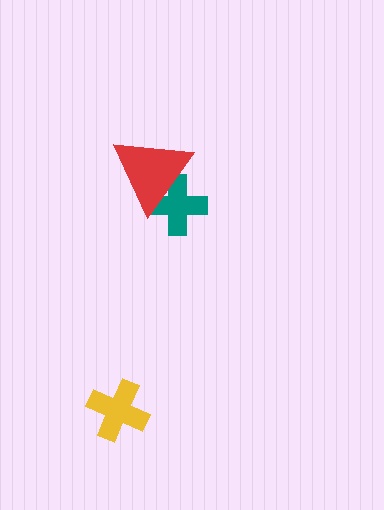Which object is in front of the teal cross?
The red triangle is in front of the teal cross.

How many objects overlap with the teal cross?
1 object overlaps with the teal cross.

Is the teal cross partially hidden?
Yes, it is partially covered by another shape.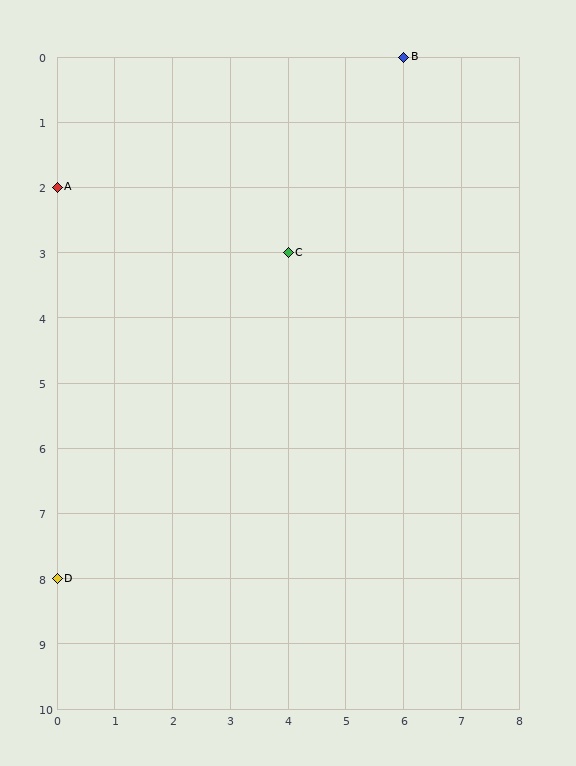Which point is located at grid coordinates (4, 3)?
Point C is at (4, 3).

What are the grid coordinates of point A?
Point A is at grid coordinates (0, 2).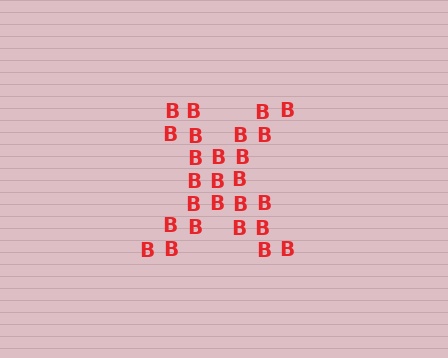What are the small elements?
The small elements are letter B's.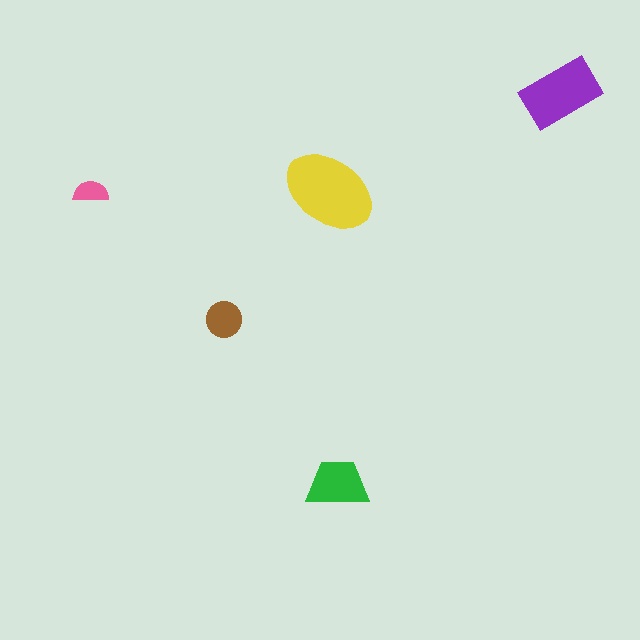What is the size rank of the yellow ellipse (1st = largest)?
1st.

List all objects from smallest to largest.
The pink semicircle, the brown circle, the green trapezoid, the purple rectangle, the yellow ellipse.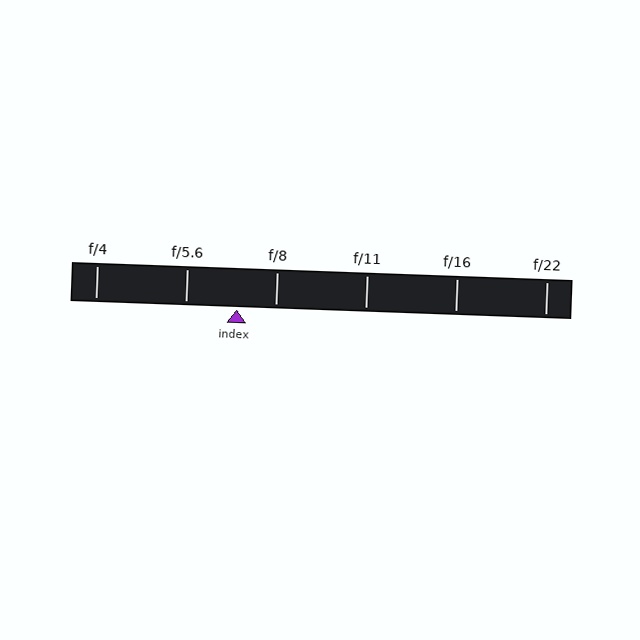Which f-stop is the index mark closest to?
The index mark is closest to f/8.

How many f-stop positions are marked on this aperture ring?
There are 6 f-stop positions marked.